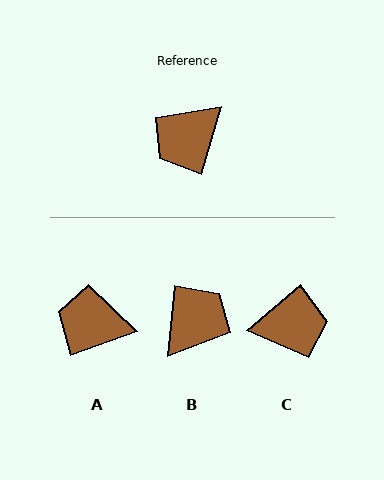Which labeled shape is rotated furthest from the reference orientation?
B, about 169 degrees away.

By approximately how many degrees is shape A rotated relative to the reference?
Approximately 53 degrees clockwise.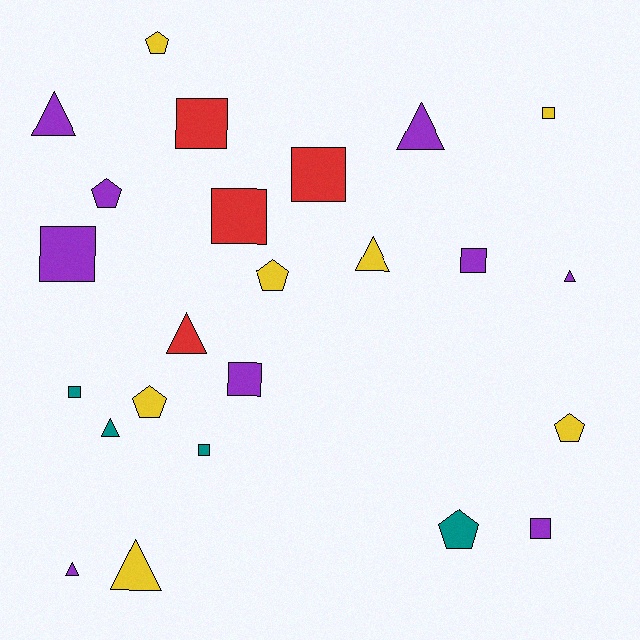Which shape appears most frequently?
Square, with 10 objects.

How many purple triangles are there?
There are 4 purple triangles.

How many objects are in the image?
There are 24 objects.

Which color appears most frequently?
Purple, with 9 objects.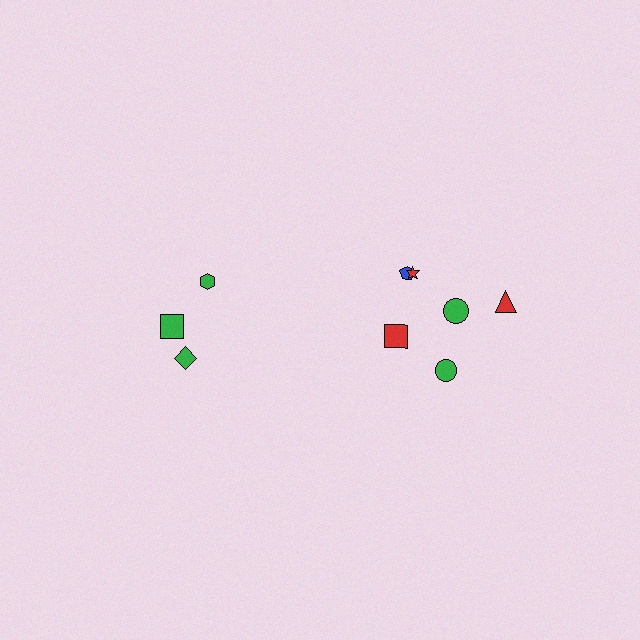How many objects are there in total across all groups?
There are 9 objects.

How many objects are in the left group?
There are 3 objects.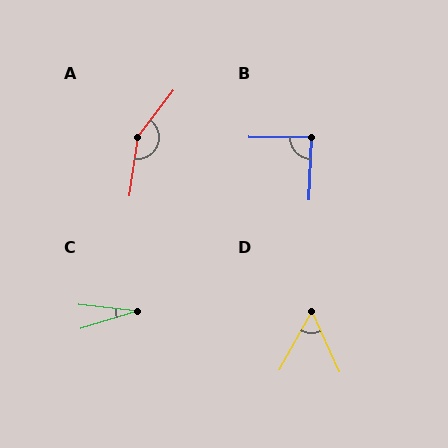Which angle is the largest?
A, at approximately 151 degrees.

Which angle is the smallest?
C, at approximately 23 degrees.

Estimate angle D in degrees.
Approximately 53 degrees.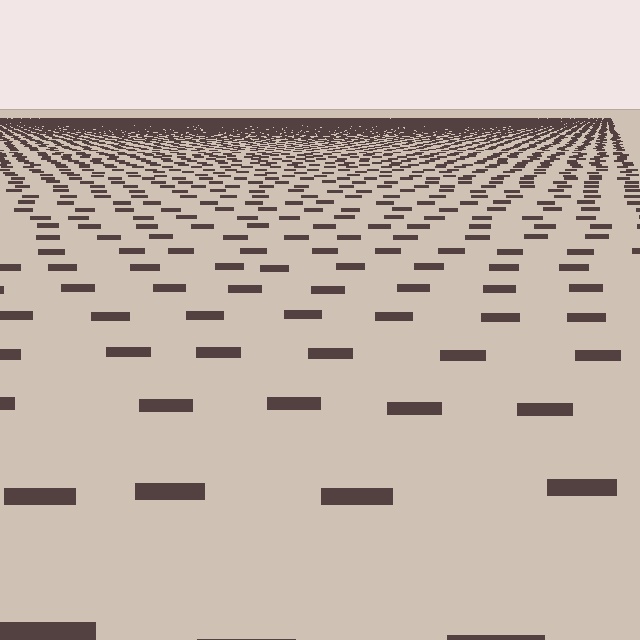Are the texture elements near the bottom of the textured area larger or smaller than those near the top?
Larger. Near the bottom, elements are closer to the viewer and appear at a bigger on-screen size.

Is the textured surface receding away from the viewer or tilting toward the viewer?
The surface is receding away from the viewer. Texture elements get smaller and denser toward the top.